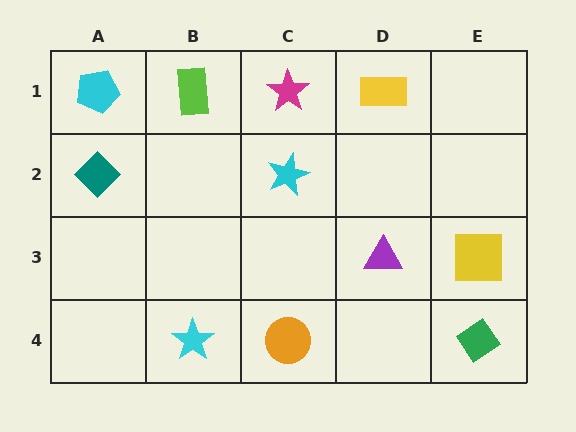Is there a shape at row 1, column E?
No, that cell is empty.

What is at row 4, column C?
An orange circle.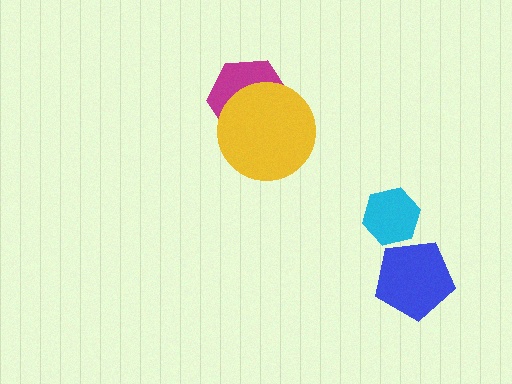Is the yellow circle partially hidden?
No, no other shape covers it.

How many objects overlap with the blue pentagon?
0 objects overlap with the blue pentagon.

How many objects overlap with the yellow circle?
1 object overlaps with the yellow circle.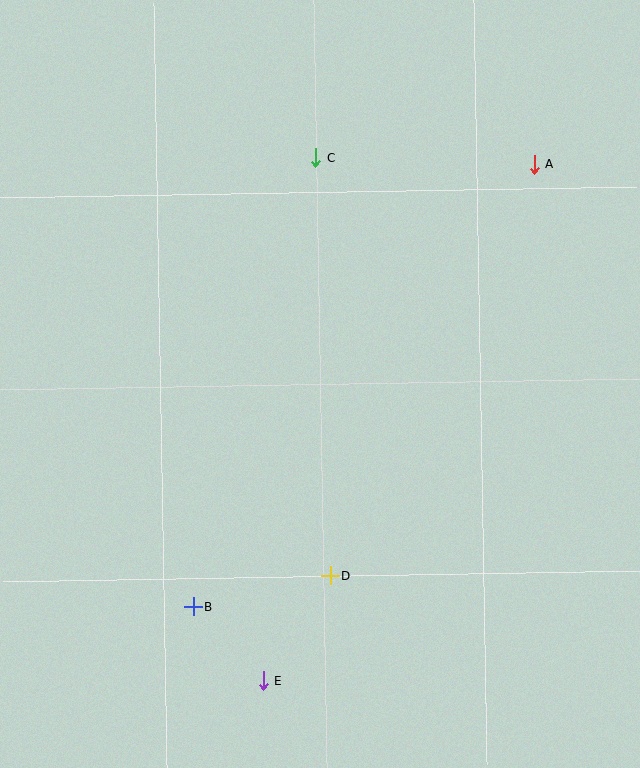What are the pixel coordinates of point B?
Point B is at (193, 607).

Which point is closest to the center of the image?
Point D at (330, 576) is closest to the center.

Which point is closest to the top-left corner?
Point C is closest to the top-left corner.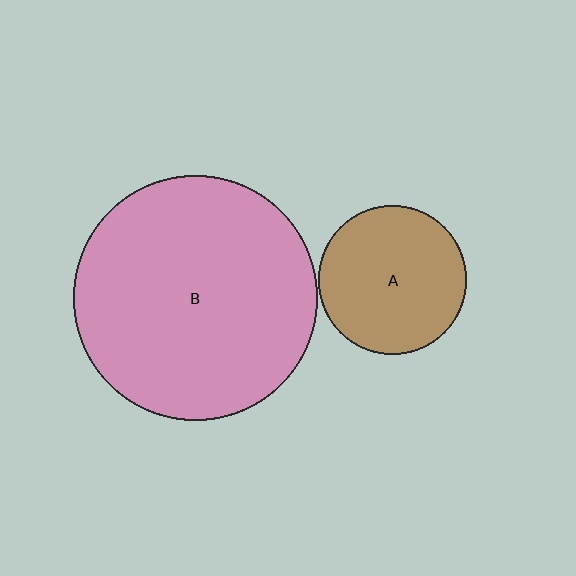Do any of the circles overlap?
No, none of the circles overlap.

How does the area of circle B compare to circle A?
Approximately 2.7 times.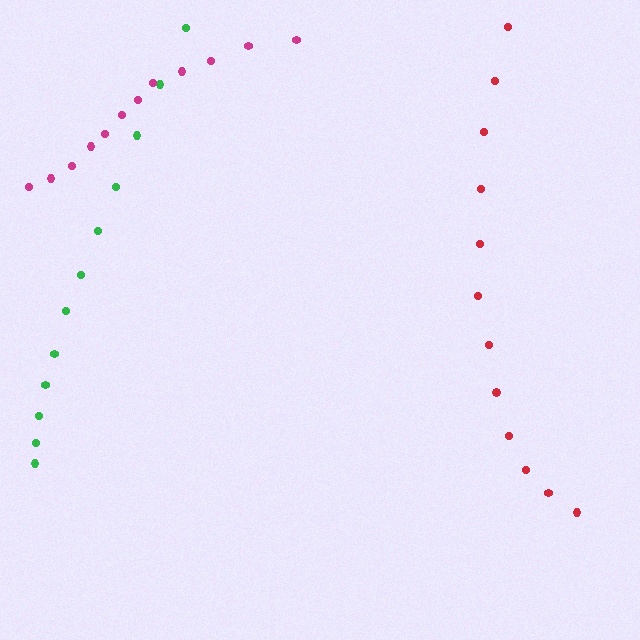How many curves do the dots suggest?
There are 3 distinct paths.